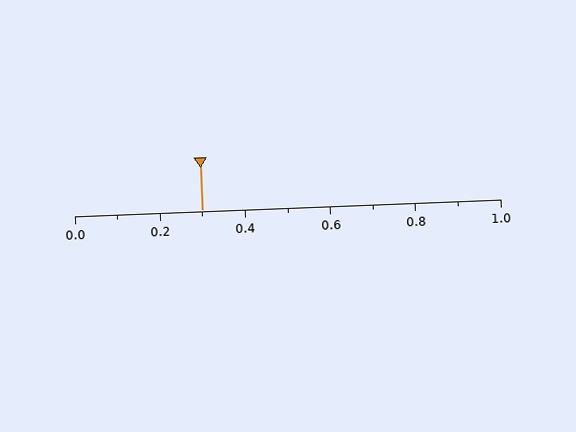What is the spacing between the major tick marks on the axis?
The major ticks are spaced 0.2 apart.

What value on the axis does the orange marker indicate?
The marker indicates approximately 0.3.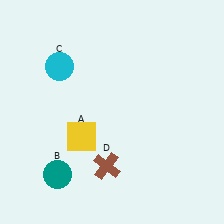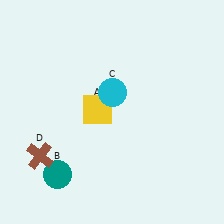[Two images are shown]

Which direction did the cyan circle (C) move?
The cyan circle (C) moved right.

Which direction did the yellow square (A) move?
The yellow square (A) moved up.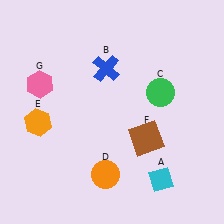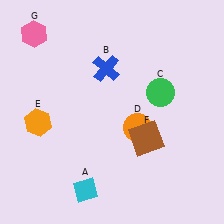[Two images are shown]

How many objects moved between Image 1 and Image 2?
3 objects moved between the two images.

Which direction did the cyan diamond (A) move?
The cyan diamond (A) moved left.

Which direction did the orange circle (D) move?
The orange circle (D) moved up.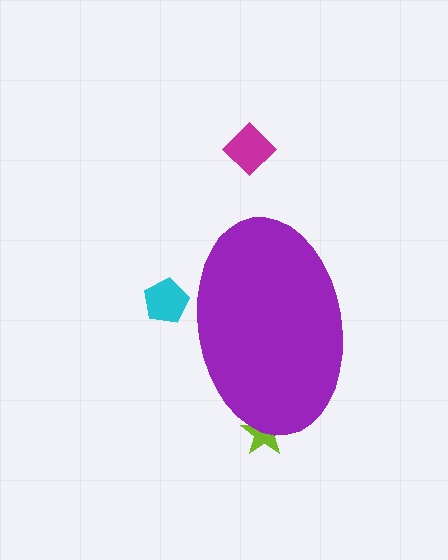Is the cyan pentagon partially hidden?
Yes, the cyan pentagon is partially hidden behind the purple ellipse.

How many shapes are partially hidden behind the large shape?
2 shapes are partially hidden.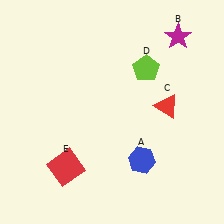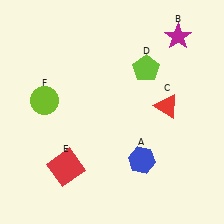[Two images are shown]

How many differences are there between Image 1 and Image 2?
There is 1 difference between the two images.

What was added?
A lime circle (F) was added in Image 2.